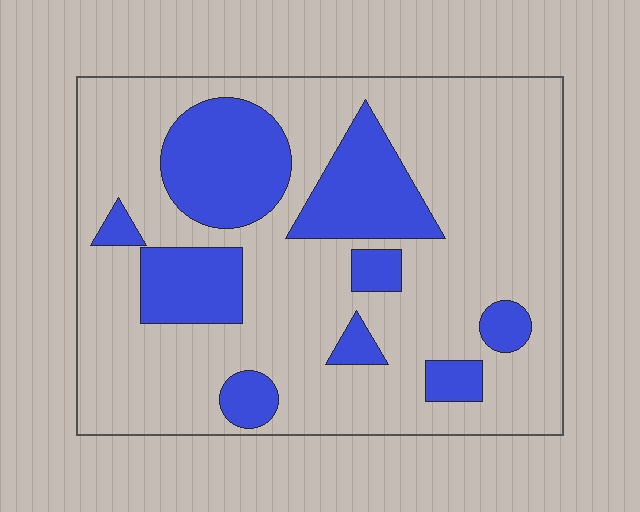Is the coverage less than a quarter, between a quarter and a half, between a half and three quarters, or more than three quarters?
Between a quarter and a half.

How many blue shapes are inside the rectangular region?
9.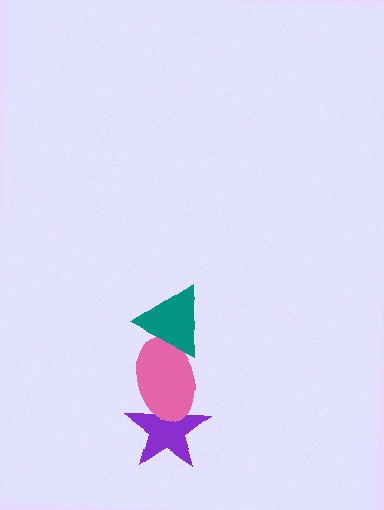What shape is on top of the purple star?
The pink ellipse is on top of the purple star.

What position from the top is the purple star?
The purple star is 3rd from the top.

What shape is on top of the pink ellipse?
The teal triangle is on top of the pink ellipse.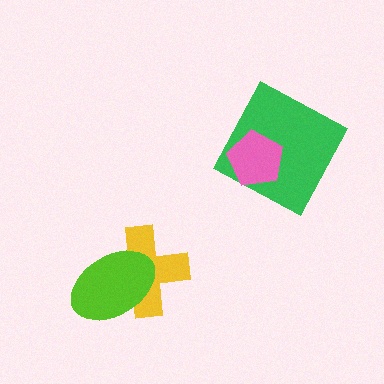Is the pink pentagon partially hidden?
No, no other shape covers it.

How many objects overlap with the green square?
1 object overlaps with the green square.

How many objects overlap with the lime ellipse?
1 object overlaps with the lime ellipse.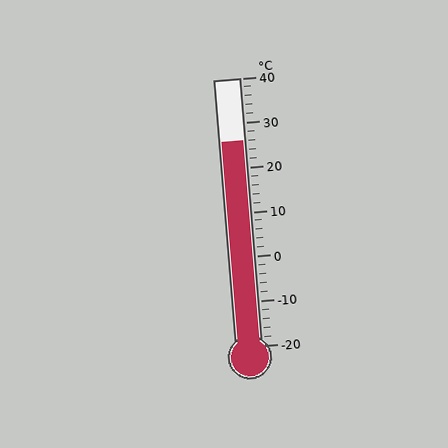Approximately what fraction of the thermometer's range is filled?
The thermometer is filled to approximately 75% of its range.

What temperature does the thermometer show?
The thermometer shows approximately 26°C.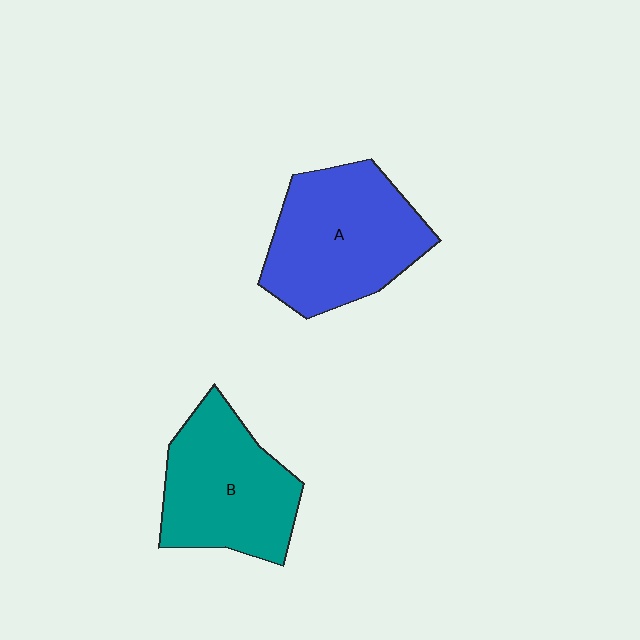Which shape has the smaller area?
Shape B (teal).